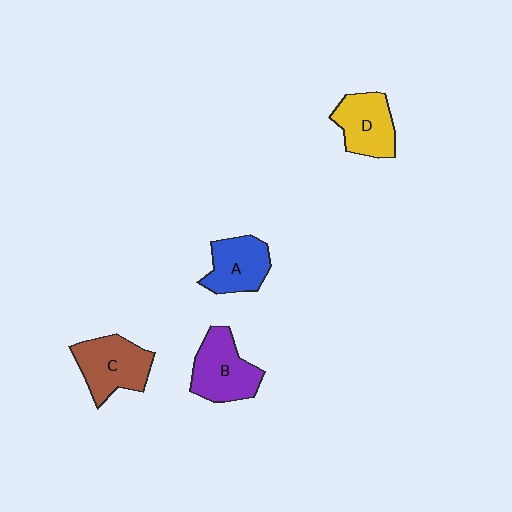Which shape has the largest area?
Shape C (brown).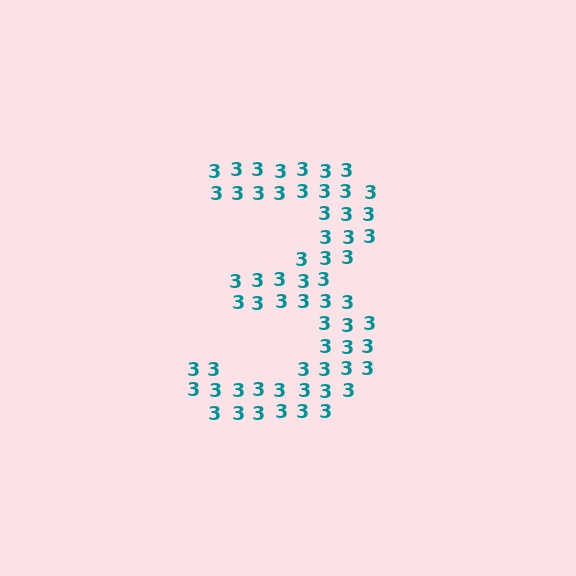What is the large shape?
The large shape is the digit 3.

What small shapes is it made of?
It is made of small digit 3's.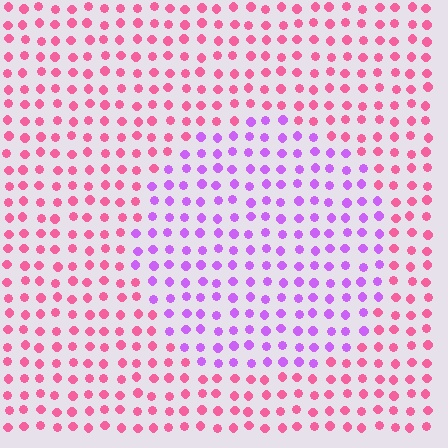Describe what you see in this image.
The image is filled with small pink elements in a uniform arrangement. A circle-shaped region is visible where the elements are tinted to a slightly different hue, forming a subtle color boundary.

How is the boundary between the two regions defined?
The boundary is defined purely by a slight shift in hue (about 52 degrees). Spacing, size, and orientation are identical on both sides.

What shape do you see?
I see a circle.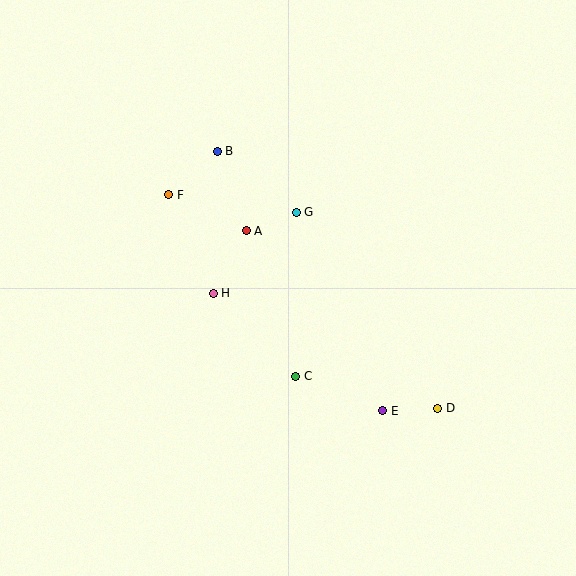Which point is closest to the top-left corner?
Point F is closest to the top-left corner.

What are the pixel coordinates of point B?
Point B is at (217, 151).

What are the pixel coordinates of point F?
Point F is at (169, 195).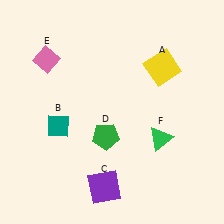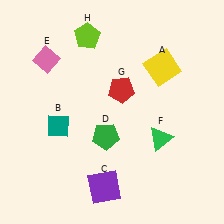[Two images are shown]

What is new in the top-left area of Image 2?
A lime pentagon (H) was added in the top-left area of Image 2.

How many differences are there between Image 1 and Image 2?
There are 2 differences between the two images.